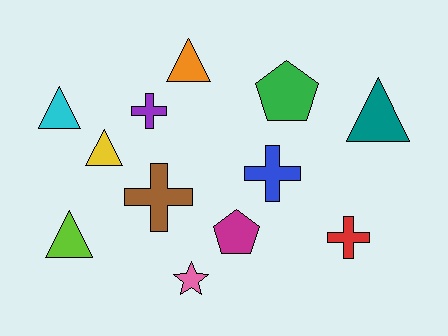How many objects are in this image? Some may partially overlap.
There are 12 objects.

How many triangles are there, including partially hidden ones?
There are 5 triangles.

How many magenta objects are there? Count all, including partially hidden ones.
There is 1 magenta object.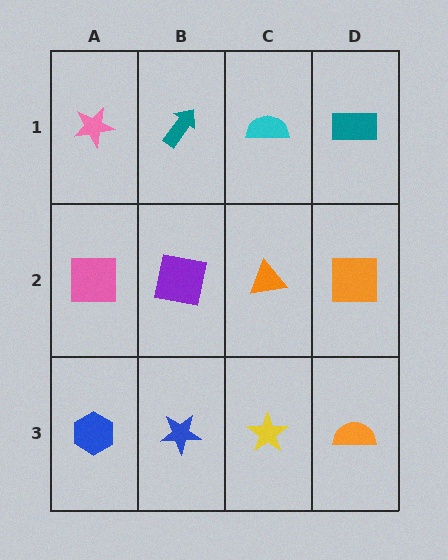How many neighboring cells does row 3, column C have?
3.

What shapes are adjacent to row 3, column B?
A purple square (row 2, column B), a blue hexagon (row 3, column A), a yellow star (row 3, column C).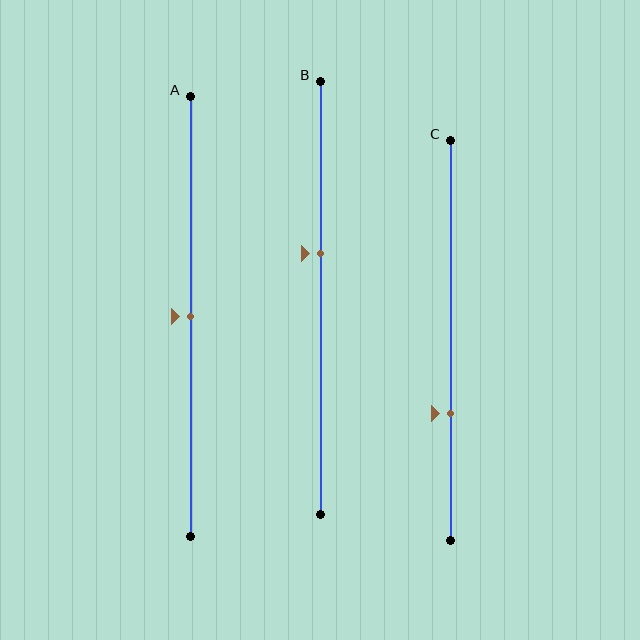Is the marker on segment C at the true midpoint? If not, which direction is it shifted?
No, the marker on segment C is shifted downward by about 18% of the segment length.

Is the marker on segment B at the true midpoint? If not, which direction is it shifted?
No, the marker on segment B is shifted upward by about 10% of the segment length.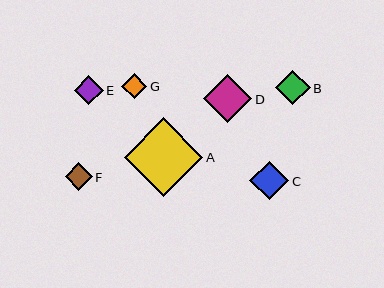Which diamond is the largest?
Diamond A is the largest with a size of approximately 79 pixels.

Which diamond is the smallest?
Diamond G is the smallest with a size of approximately 25 pixels.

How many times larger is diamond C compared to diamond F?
Diamond C is approximately 1.4 times the size of diamond F.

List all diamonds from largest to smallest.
From largest to smallest: A, D, C, B, E, F, G.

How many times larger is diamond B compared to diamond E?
Diamond B is approximately 1.2 times the size of diamond E.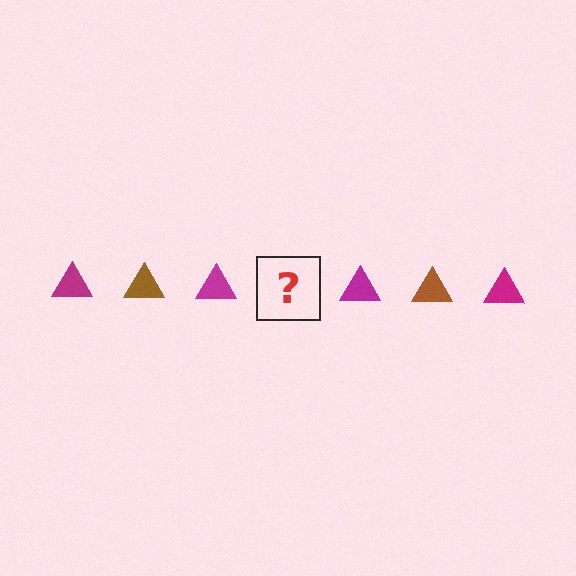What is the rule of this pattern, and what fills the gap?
The rule is that the pattern cycles through magenta, brown triangles. The gap should be filled with a brown triangle.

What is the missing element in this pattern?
The missing element is a brown triangle.